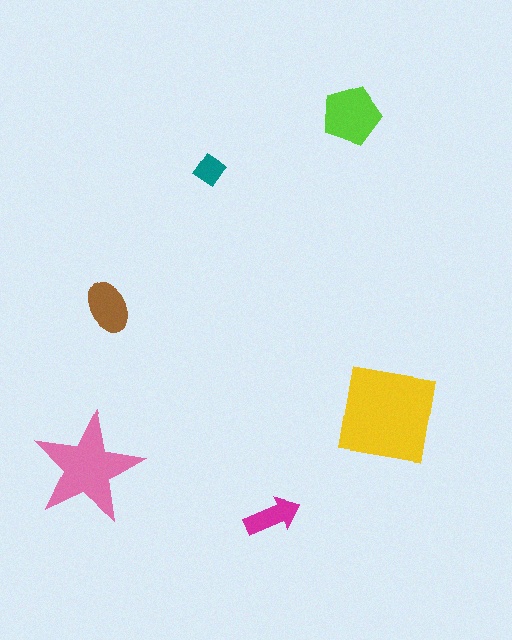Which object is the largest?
The yellow square.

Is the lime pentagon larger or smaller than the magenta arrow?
Larger.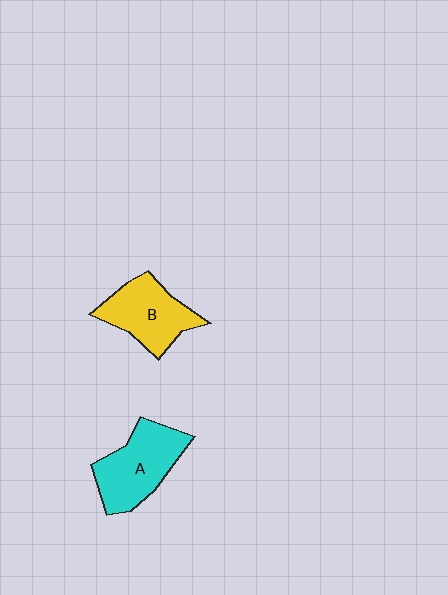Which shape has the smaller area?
Shape B (yellow).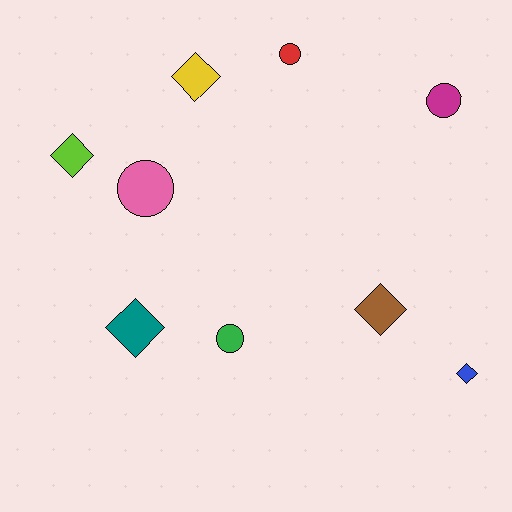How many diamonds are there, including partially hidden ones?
There are 5 diamonds.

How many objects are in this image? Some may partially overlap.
There are 9 objects.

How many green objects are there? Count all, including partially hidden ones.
There is 1 green object.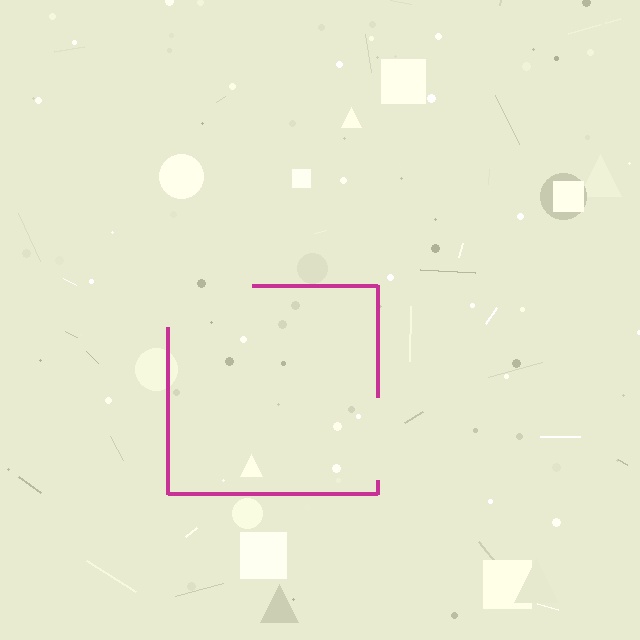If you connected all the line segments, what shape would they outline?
They would outline a square.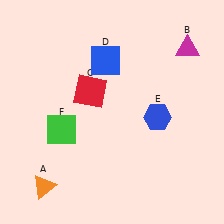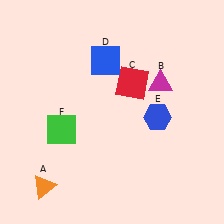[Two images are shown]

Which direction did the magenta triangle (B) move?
The magenta triangle (B) moved down.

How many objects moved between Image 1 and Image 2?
2 objects moved between the two images.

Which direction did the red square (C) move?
The red square (C) moved right.